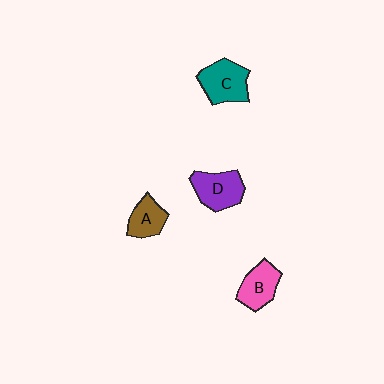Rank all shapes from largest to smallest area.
From largest to smallest: C (teal), D (purple), B (pink), A (brown).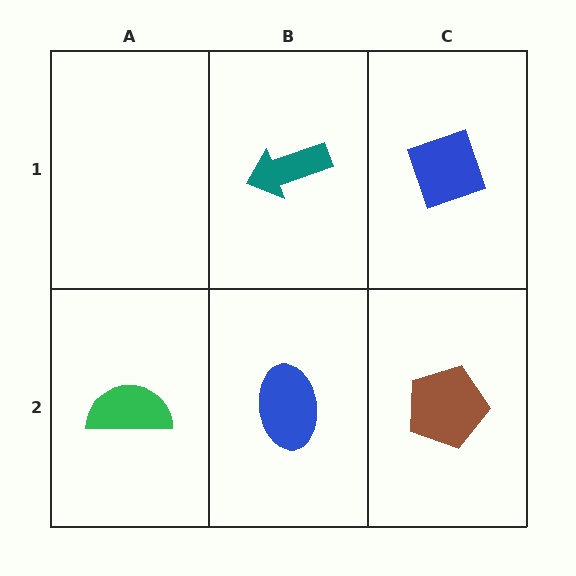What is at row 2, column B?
A blue ellipse.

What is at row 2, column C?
A brown pentagon.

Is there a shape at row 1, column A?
No, that cell is empty.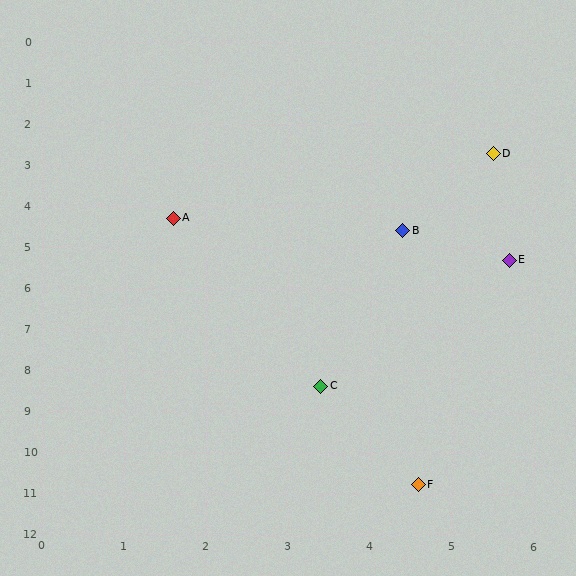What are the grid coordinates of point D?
Point D is at approximately (5.5, 2.7).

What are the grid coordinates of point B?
Point B is at approximately (4.4, 4.6).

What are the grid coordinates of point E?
Point E is at approximately (5.7, 5.3).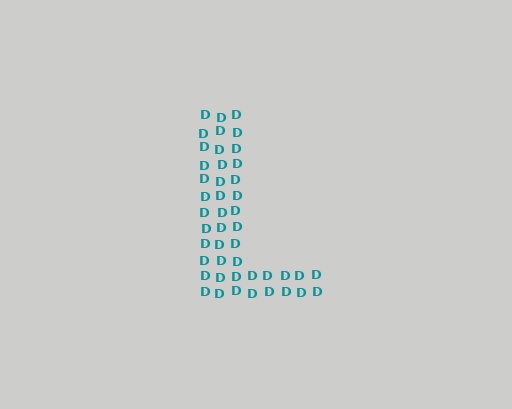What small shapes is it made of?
It is made of small letter D's.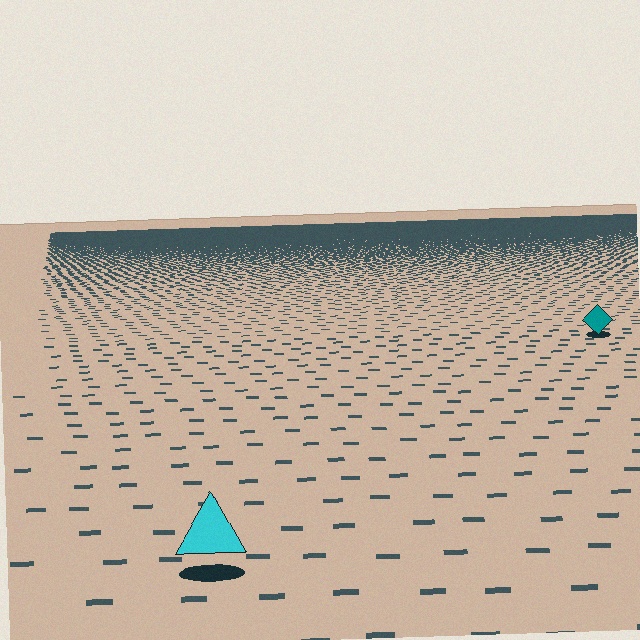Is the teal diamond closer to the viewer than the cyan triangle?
No. The cyan triangle is closer — you can tell from the texture gradient: the ground texture is coarser near it.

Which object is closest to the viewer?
The cyan triangle is closest. The texture marks near it are larger and more spread out.